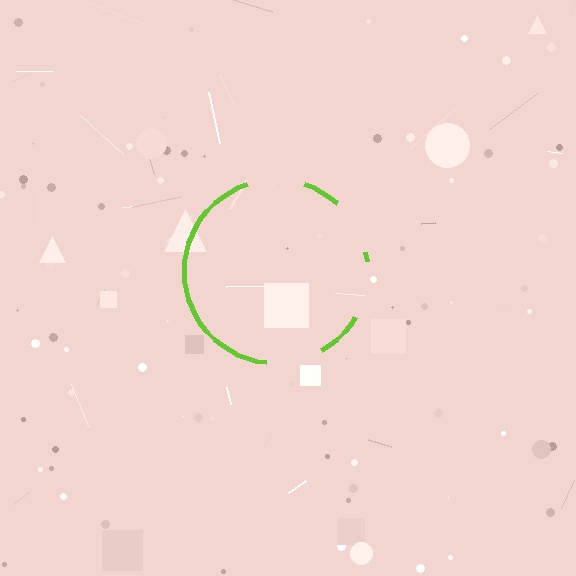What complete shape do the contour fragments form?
The contour fragments form a circle.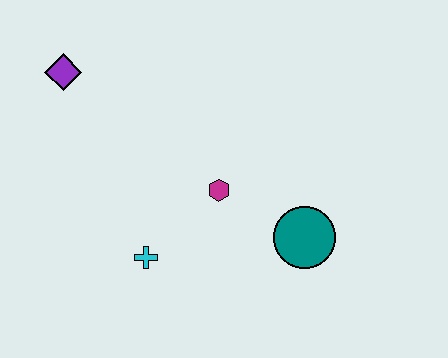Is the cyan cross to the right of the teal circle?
No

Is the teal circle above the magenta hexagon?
No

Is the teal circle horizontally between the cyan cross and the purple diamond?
No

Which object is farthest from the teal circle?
The purple diamond is farthest from the teal circle.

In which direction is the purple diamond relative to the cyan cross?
The purple diamond is above the cyan cross.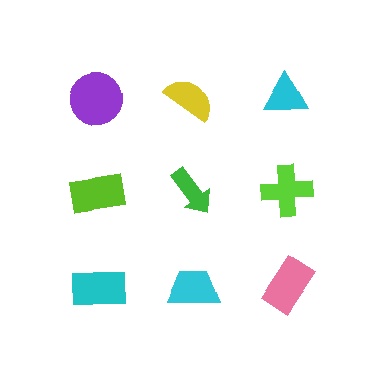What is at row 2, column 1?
A lime rectangle.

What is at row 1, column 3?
A cyan triangle.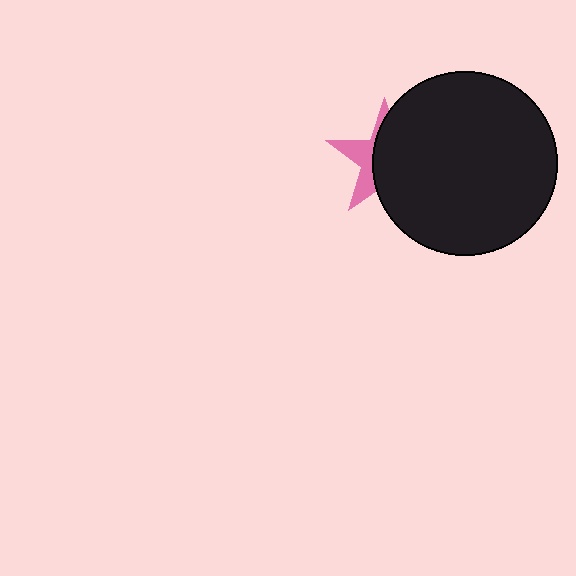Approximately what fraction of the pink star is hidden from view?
Roughly 64% of the pink star is hidden behind the black circle.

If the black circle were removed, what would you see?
You would see the complete pink star.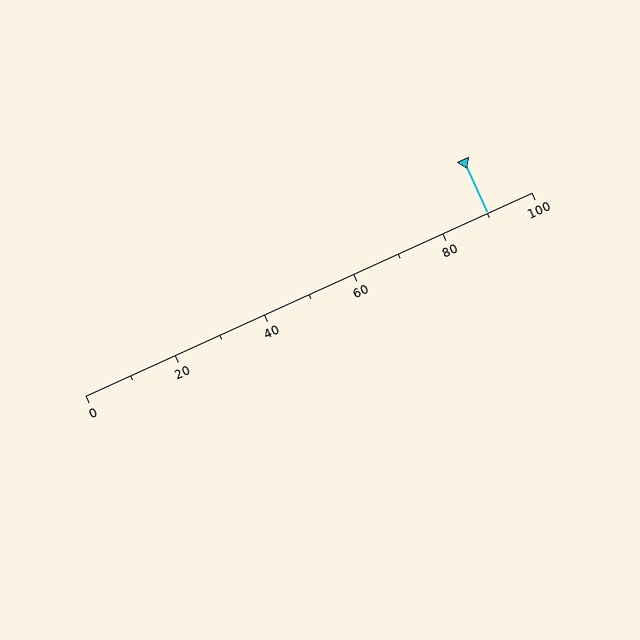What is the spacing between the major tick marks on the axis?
The major ticks are spaced 20 apart.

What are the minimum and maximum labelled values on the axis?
The axis runs from 0 to 100.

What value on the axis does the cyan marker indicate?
The marker indicates approximately 90.